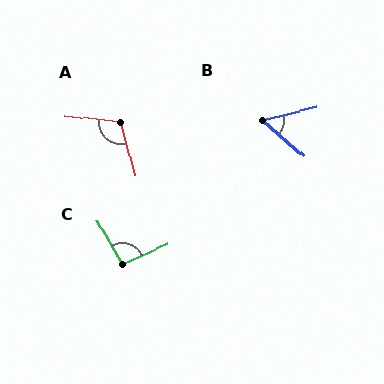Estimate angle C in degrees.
Approximately 96 degrees.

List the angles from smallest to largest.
B (55°), C (96°), A (111°).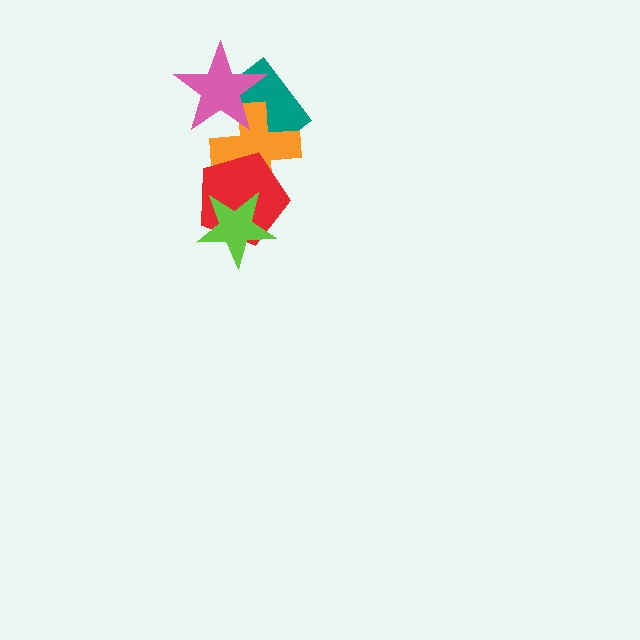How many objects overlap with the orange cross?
3 objects overlap with the orange cross.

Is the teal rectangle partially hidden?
Yes, it is partially covered by another shape.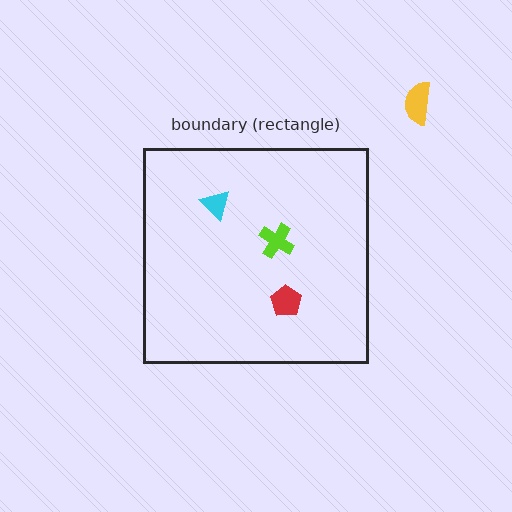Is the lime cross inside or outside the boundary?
Inside.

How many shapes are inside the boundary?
3 inside, 1 outside.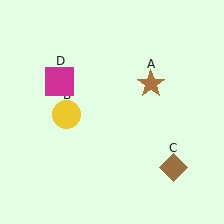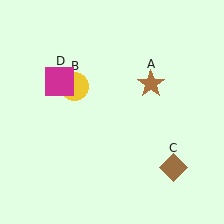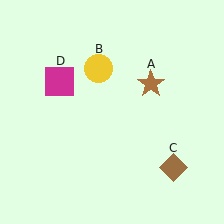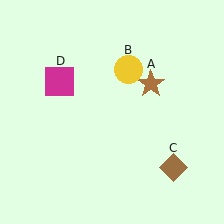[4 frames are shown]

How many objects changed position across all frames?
1 object changed position: yellow circle (object B).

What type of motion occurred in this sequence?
The yellow circle (object B) rotated clockwise around the center of the scene.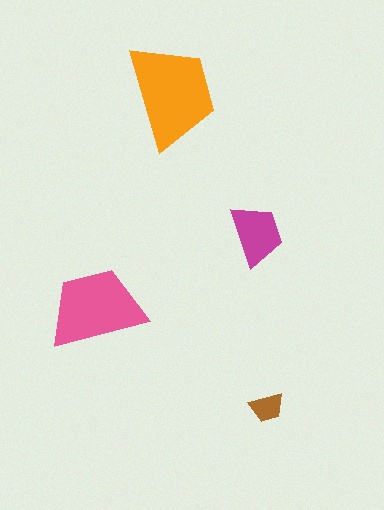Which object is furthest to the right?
The brown trapezoid is rightmost.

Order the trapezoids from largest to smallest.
the orange one, the pink one, the magenta one, the brown one.